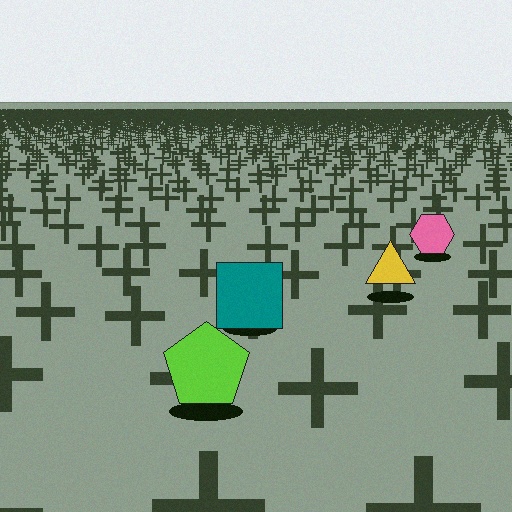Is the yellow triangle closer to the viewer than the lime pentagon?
No. The lime pentagon is closer — you can tell from the texture gradient: the ground texture is coarser near it.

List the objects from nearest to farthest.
From nearest to farthest: the lime pentagon, the teal square, the yellow triangle, the pink hexagon.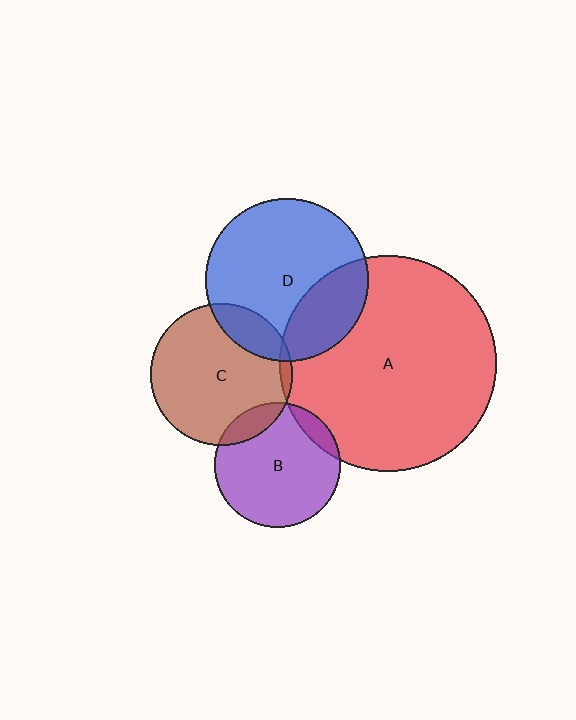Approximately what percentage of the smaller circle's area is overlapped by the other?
Approximately 15%.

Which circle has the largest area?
Circle A (red).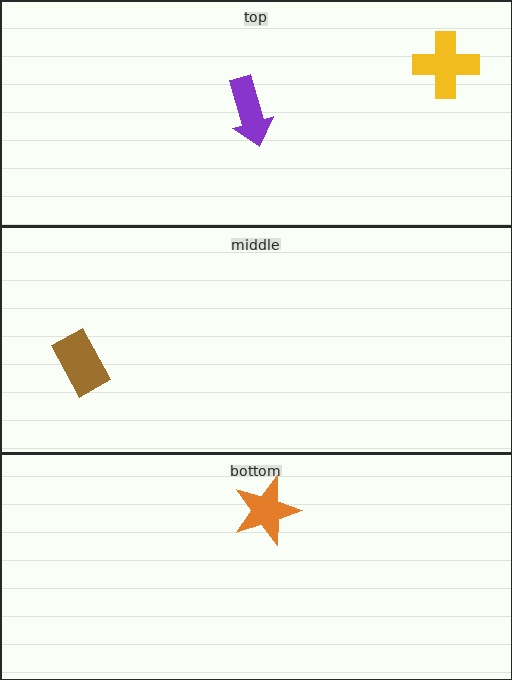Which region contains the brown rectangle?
The middle region.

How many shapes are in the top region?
2.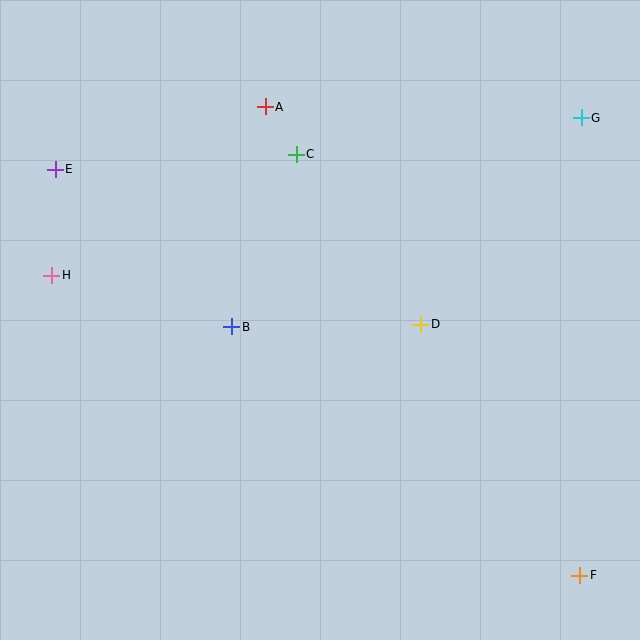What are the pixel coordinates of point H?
Point H is at (52, 276).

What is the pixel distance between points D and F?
The distance between D and F is 297 pixels.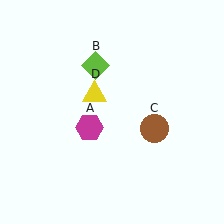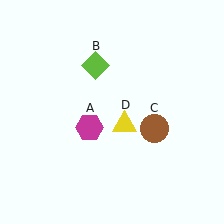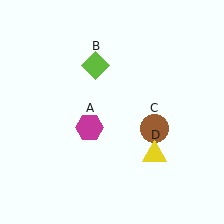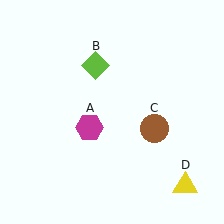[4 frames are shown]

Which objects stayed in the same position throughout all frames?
Magenta hexagon (object A) and lime diamond (object B) and brown circle (object C) remained stationary.